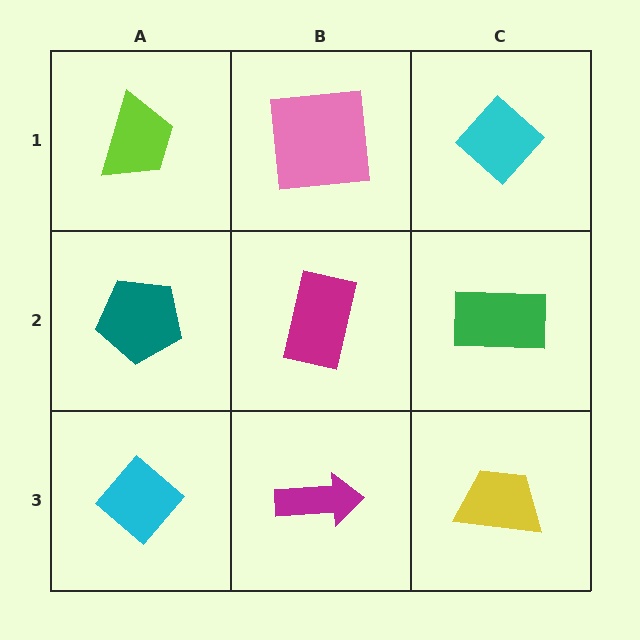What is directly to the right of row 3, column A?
A magenta arrow.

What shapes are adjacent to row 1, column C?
A green rectangle (row 2, column C), a pink square (row 1, column B).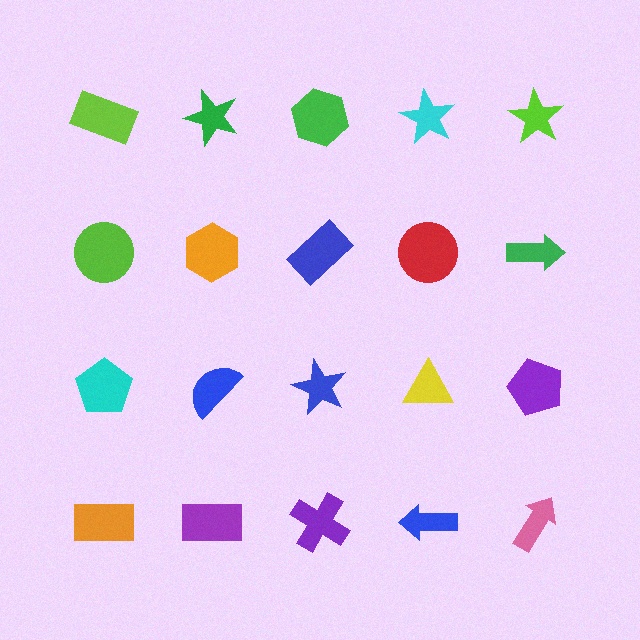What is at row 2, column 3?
A blue rectangle.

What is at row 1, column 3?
A green hexagon.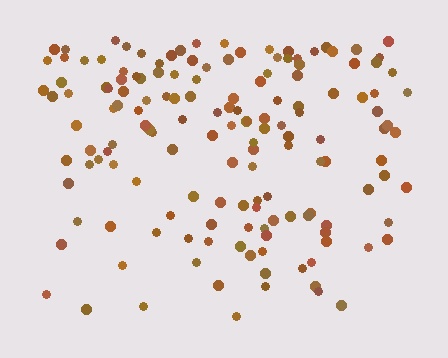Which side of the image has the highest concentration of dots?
The top.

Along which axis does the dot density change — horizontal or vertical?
Vertical.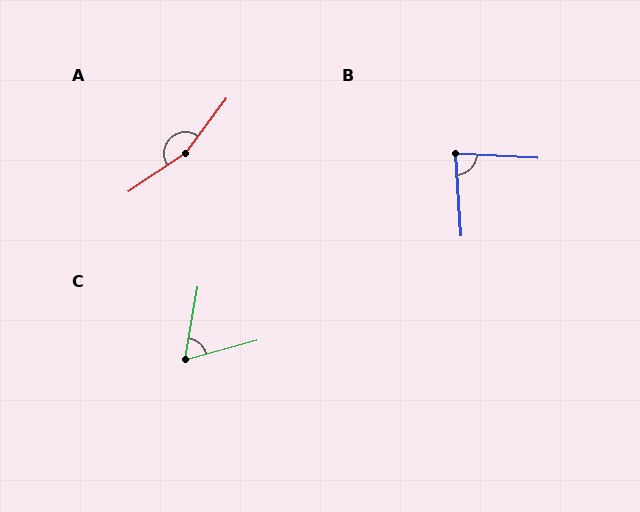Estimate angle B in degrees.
Approximately 83 degrees.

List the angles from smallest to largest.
C (65°), B (83°), A (160°).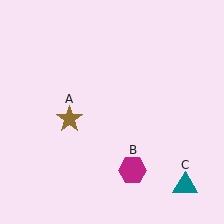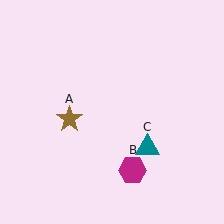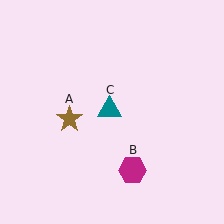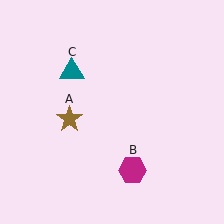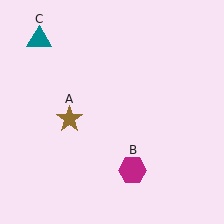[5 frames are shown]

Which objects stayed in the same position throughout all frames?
Brown star (object A) and magenta hexagon (object B) remained stationary.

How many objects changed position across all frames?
1 object changed position: teal triangle (object C).